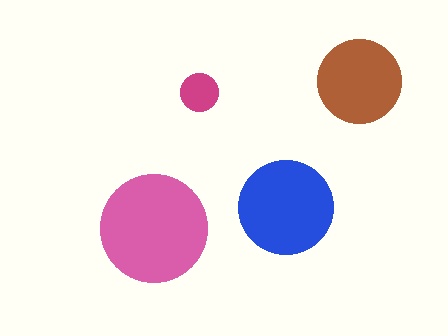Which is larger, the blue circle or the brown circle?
The blue one.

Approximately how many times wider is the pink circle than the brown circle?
About 1.5 times wider.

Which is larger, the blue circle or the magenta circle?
The blue one.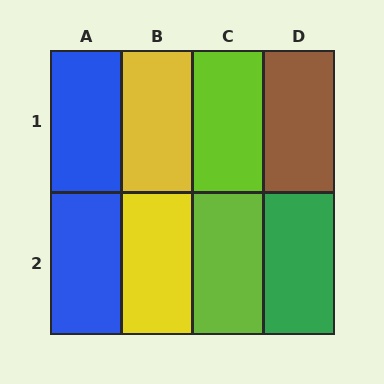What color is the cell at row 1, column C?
Lime.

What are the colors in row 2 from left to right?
Blue, yellow, lime, green.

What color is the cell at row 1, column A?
Blue.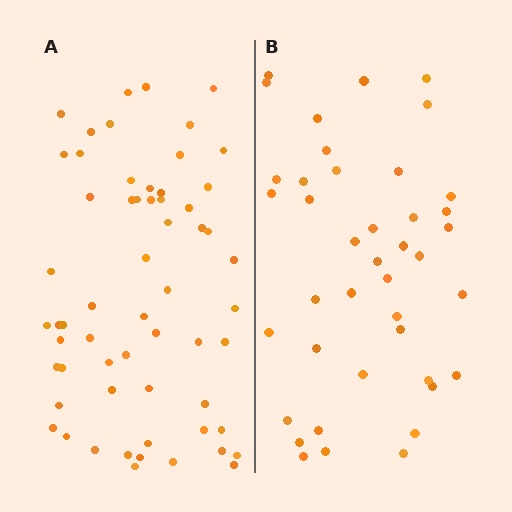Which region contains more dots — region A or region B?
Region A (the left region) has more dots.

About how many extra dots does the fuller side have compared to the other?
Region A has approximately 20 more dots than region B.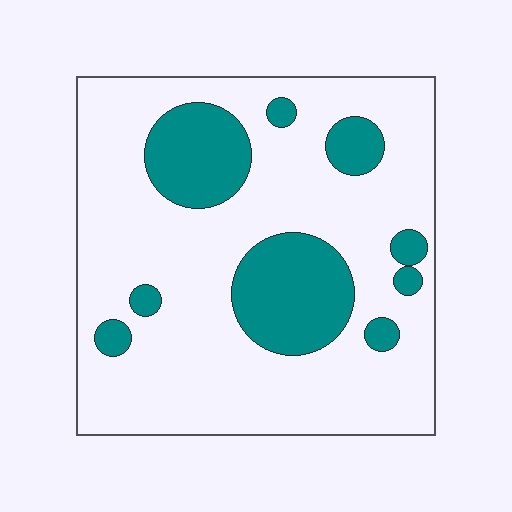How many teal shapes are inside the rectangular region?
9.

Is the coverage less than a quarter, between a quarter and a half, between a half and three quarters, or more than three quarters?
Less than a quarter.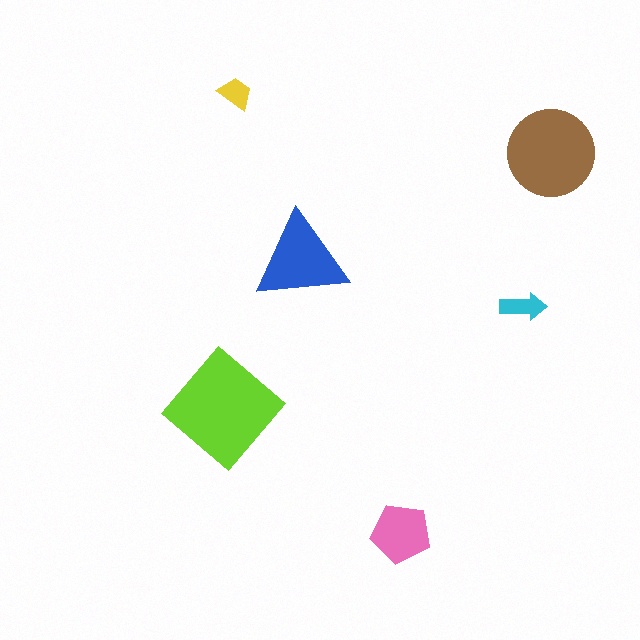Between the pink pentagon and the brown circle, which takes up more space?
The brown circle.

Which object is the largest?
The lime diamond.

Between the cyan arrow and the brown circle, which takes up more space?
The brown circle.